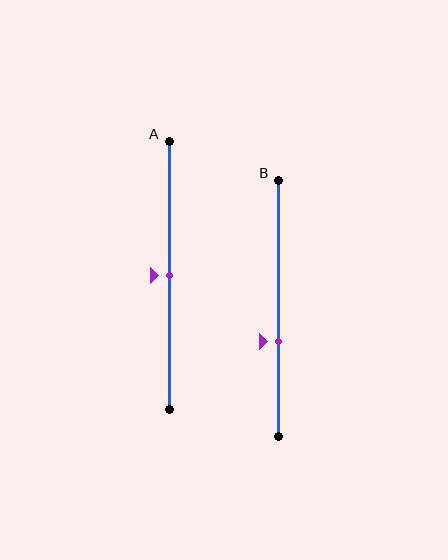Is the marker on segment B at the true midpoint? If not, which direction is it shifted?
No, the marker on segment B is shifted downward by about 13% of the segment length.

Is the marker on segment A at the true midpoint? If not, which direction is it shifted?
Yes, the marker on segment A is at the true midpoint.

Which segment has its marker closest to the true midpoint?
Segment A has its marker closest to the true midpoint.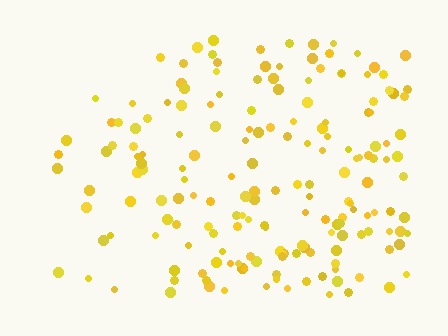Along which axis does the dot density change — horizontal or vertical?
Horizontal.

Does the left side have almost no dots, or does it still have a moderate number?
Still a moderate number, just noticeably fewer than the right.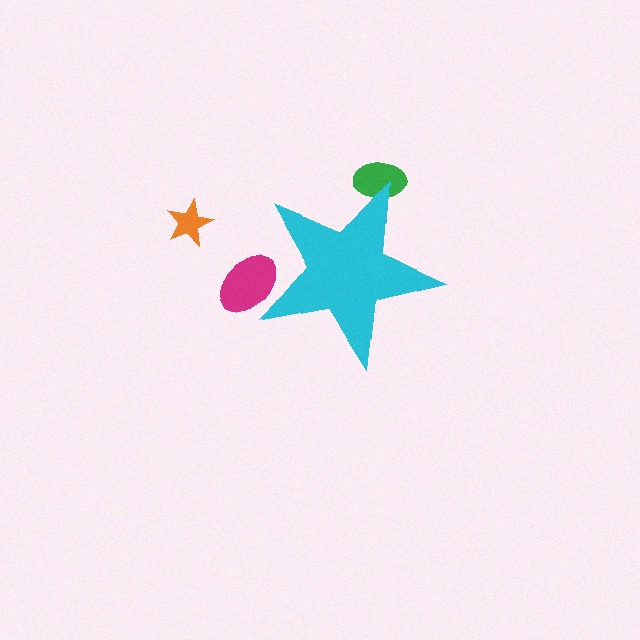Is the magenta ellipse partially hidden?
Yes, the magenta ellipse is partially hidden behind the cyan star.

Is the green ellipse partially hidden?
Yes, the green ellipse is partially hidden behind the cyan star.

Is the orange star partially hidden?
No, the orange star is fully visible.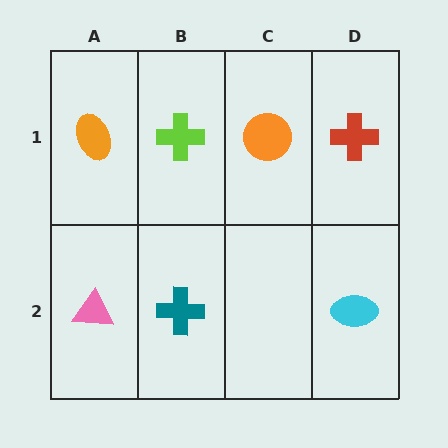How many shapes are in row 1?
4 shapes.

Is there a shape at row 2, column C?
No, that cell is empty.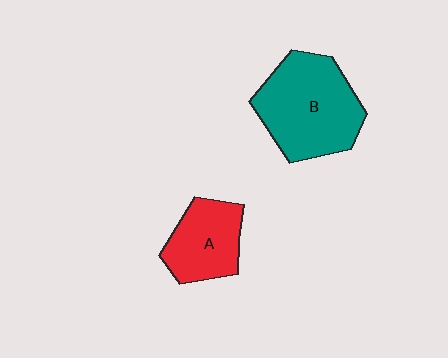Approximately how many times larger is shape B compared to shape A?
Approximately 1.7 times.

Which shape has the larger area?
Shape B (teal).